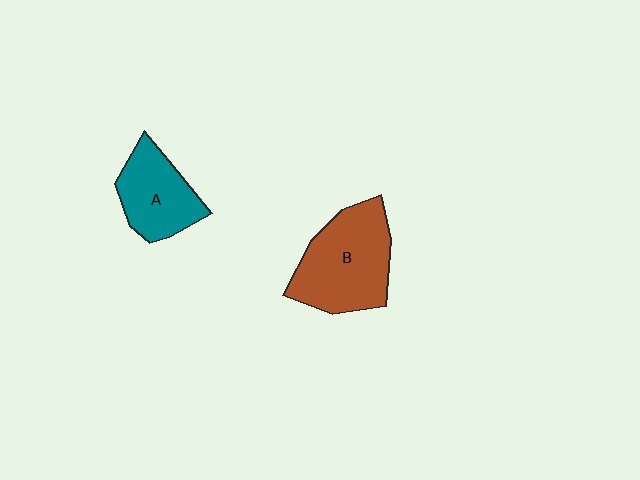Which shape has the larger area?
Shape B (brown).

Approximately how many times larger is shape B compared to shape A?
Approximately 1.5 times.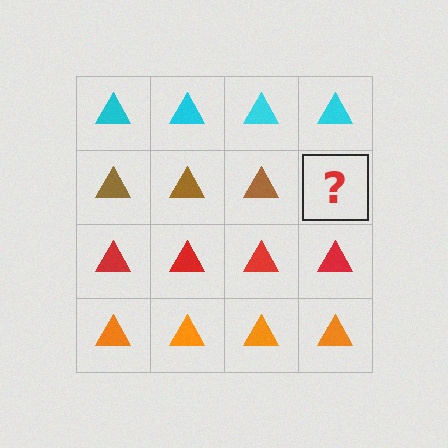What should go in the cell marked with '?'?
The missing cell should contain a brown triangle.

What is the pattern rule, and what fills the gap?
The rule is that each row has a consistent color. The gap should be filled with a brown triangle.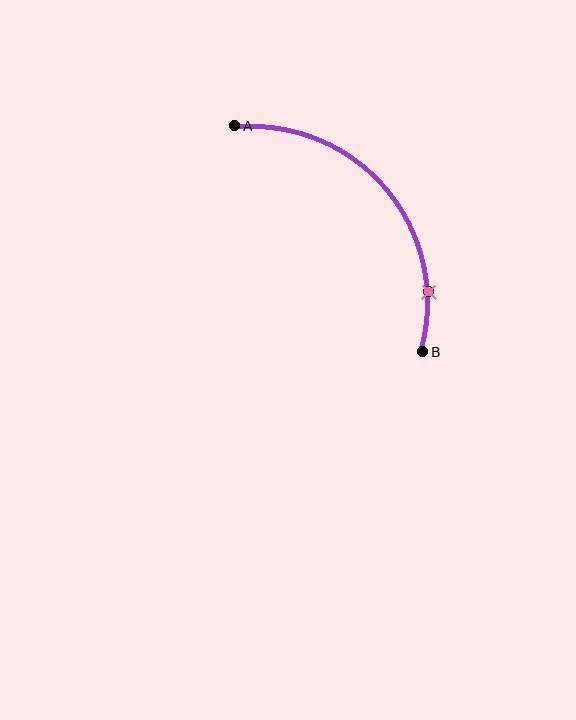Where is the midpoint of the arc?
The arc midpoint is the point on the curve farthest from the straight line joining A and B. It sits above and to the right of that line.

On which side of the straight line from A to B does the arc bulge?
The arc bulges above and to the right of the straight line connecting A and B.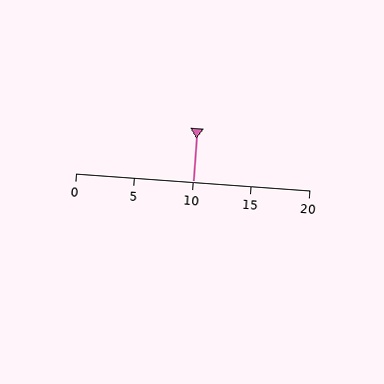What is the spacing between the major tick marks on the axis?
The major ticks are spaced 5 apart.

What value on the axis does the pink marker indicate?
The marker indicates approximately 10.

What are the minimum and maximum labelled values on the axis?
The axis runs from 0 to 20.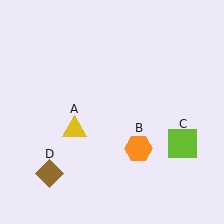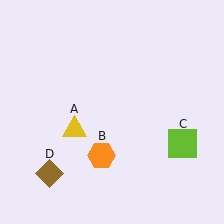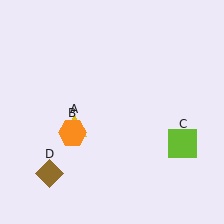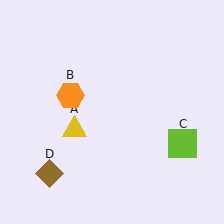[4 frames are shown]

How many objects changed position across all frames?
1 object changed position: orange hexagon (object B).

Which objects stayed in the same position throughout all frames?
Yellow triangle (object A) and lime square (object C) and brown diamond (object D) remained stationary.